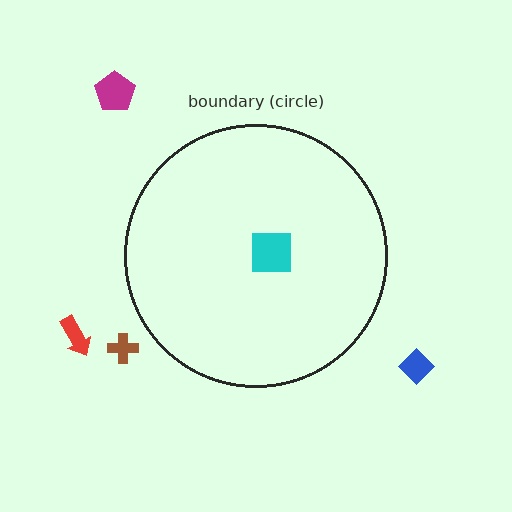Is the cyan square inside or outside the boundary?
Inside.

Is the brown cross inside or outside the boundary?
Outside.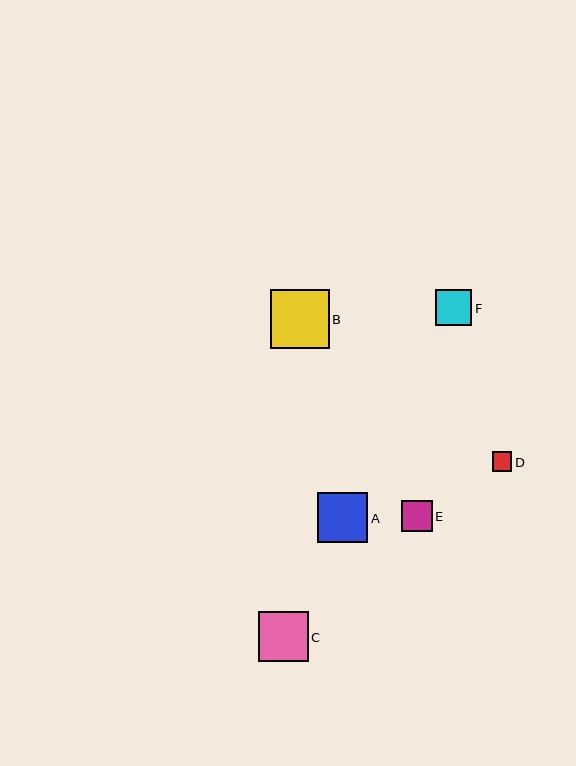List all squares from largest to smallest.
From largest to smallest: B, A, C, F, E, D.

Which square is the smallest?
Square D is the smallest with a size of approximately 20 pixels.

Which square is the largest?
Square B is the largest with a size of approximately 59 pixels.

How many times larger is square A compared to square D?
Square A is approximately 2.5 times the size of square D.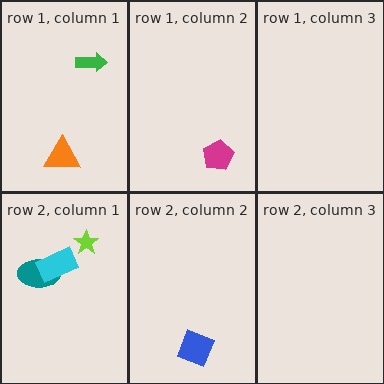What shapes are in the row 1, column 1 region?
The green arrow, the orange triangle.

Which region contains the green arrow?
The row 1, column 1 region.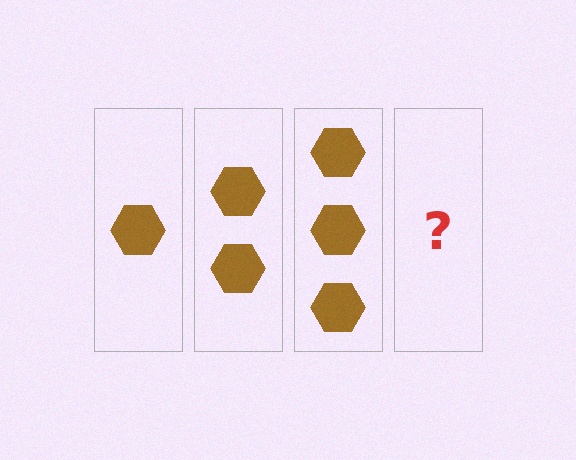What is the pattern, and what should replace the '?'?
The pattern is that each step adds one more hexagon. The '?' should be 4 hexagons.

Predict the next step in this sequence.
The next step is 4 hexagons.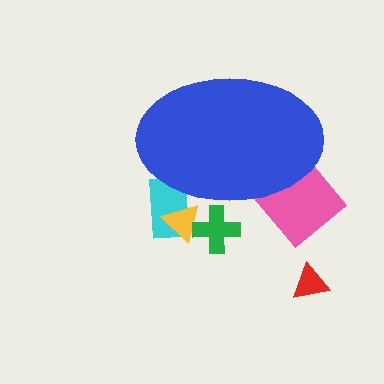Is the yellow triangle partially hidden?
Yes, the yellow triangle is partially hidden behind the blue ellipse.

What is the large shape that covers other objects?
A blue ellipse.